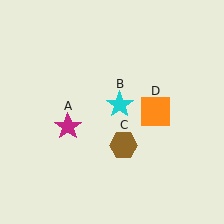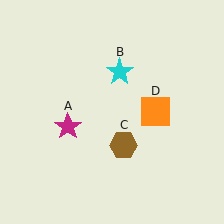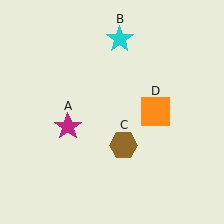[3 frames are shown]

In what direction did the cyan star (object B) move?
The cyan star (object B) moved up.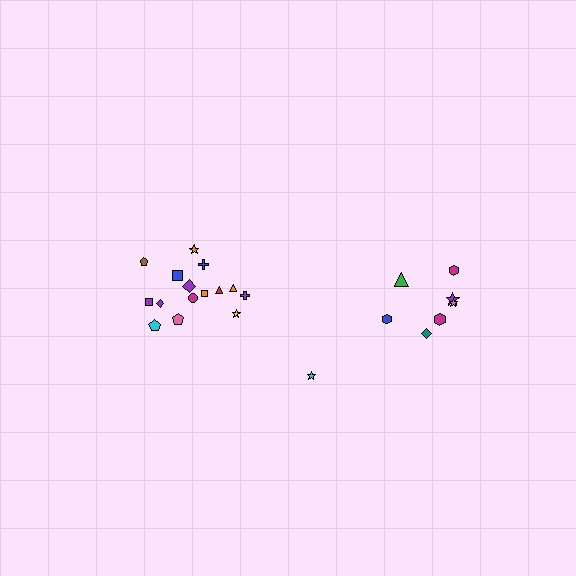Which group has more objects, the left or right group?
The left group.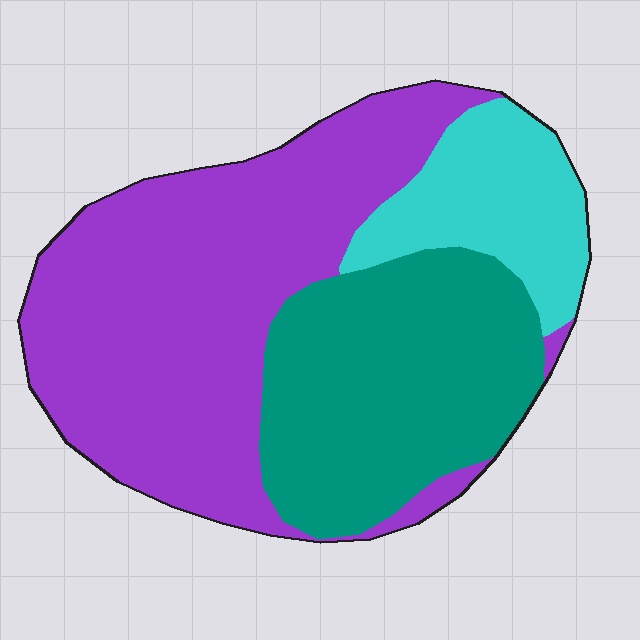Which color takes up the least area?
Cyan, at roughly 15%.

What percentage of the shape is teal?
Teal takes up about one third (1/3) of the shape.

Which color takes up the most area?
Purple, at roughly 50%.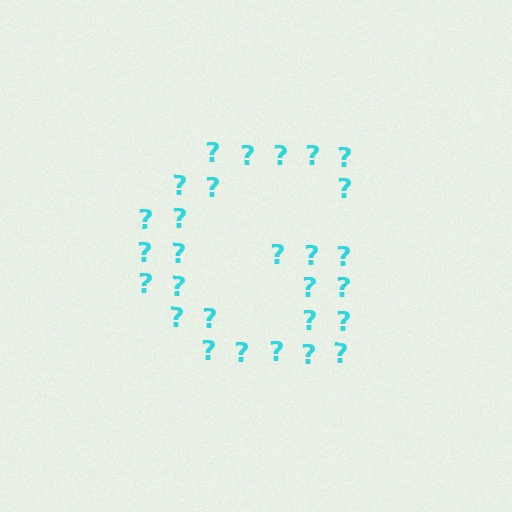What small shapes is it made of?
It is made of small question marks.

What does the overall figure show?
The overall figure shows the letter G.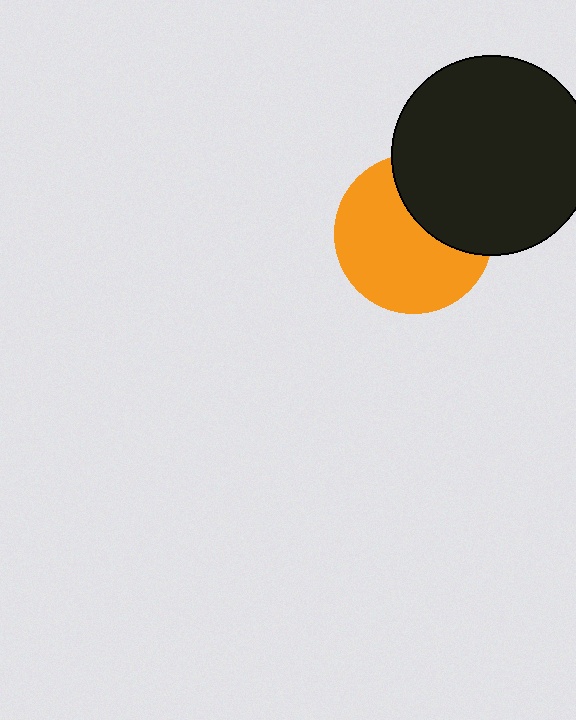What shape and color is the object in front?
The object in front is a black circle.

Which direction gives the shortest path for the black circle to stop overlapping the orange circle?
Moving toward the upper-right gives the shortest separation.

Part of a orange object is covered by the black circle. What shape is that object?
It is a circle.